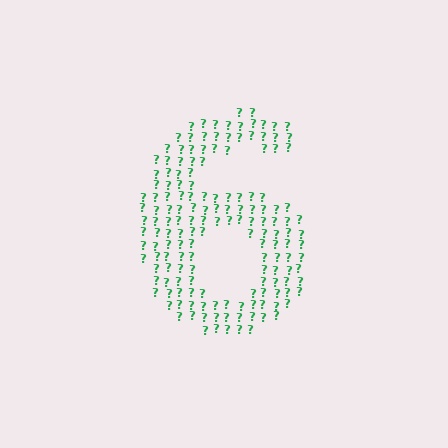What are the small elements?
The small elements are question marks.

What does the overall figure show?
The overall figure shows the digit 6.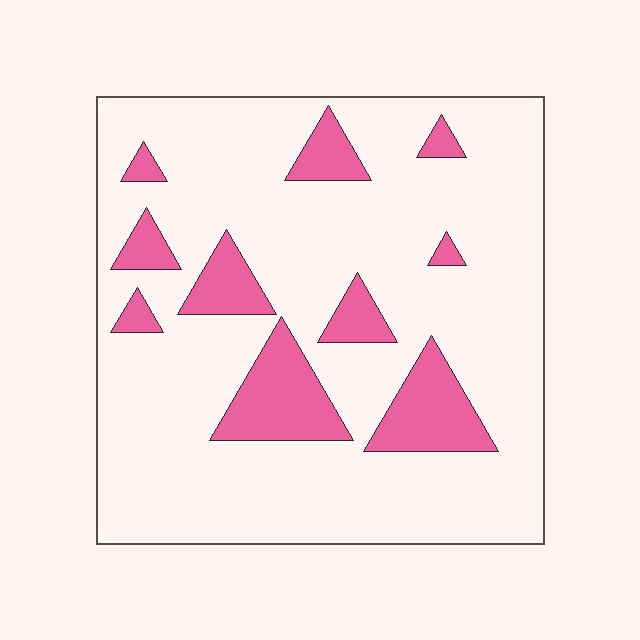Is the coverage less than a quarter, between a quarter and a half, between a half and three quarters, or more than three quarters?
Less than a quarter.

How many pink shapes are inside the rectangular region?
10.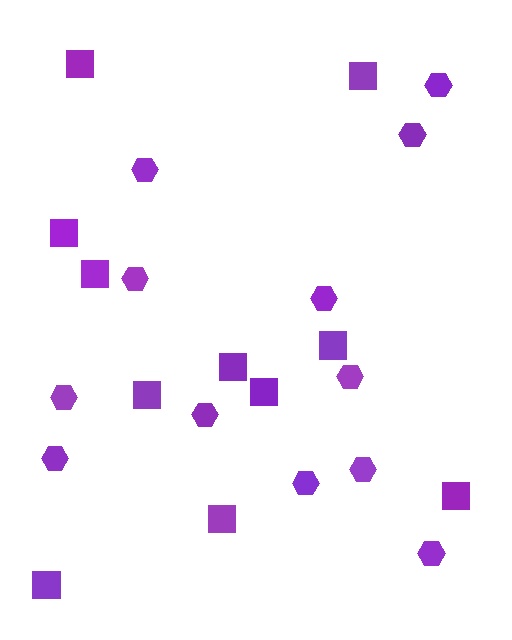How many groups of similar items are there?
There are 2 groups: one group of hexagons (12) and one group of squares (11).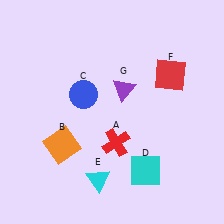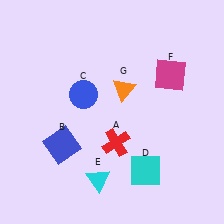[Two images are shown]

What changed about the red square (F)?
In Image 1, F is red. In Image 2, it changed to magenta.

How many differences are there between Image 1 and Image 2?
There are 3 differences between the two images.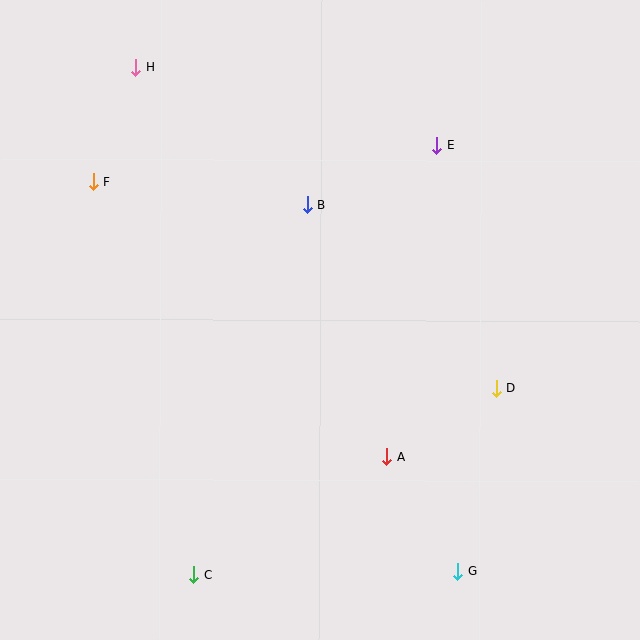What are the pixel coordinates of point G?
Point G is at (458, 571).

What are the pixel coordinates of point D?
Point D is at (496, 388).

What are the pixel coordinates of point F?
Point F is at (93, 181).